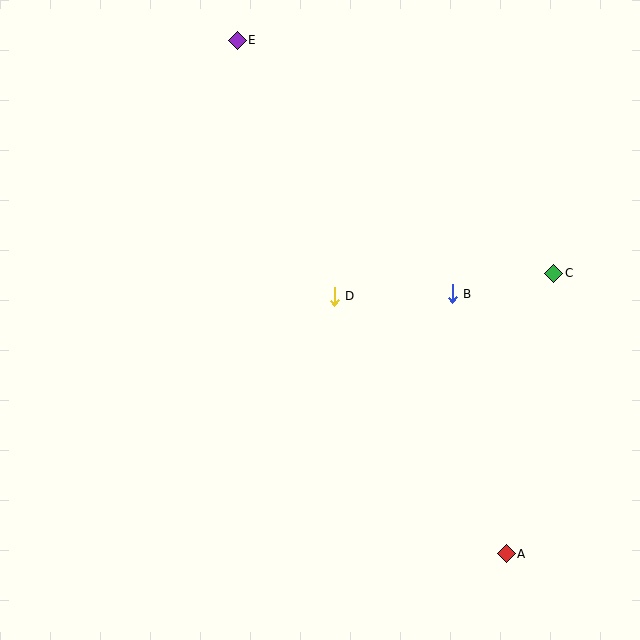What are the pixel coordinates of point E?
Point E is at (237, 40).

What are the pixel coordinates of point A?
Point A is at (506, 554).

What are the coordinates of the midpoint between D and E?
The midpoint between D and E is at (286, 168).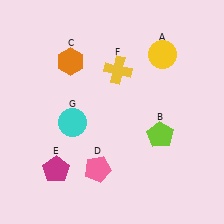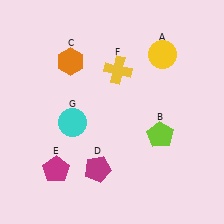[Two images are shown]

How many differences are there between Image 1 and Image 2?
There is 1 difference between the two images.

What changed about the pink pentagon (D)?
In Image 1, D is pink. In Image 2, it changed to magenta.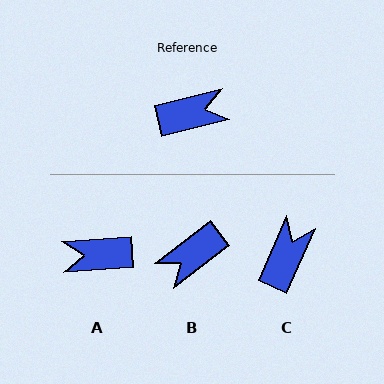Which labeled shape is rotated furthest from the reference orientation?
A, about 170 degrees away.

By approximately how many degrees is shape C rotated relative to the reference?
Approximately 53 degrees counter-clockwise.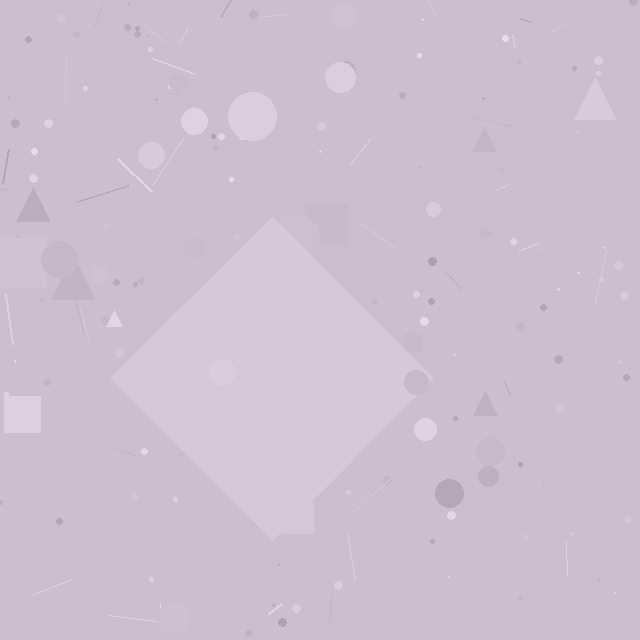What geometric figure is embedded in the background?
A diamond is embedded in the background.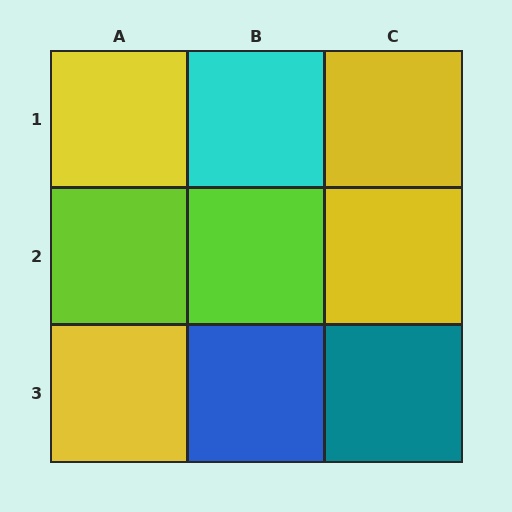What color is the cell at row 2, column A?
Lime.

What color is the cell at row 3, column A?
Yellow.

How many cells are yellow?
4 cells are yellow.